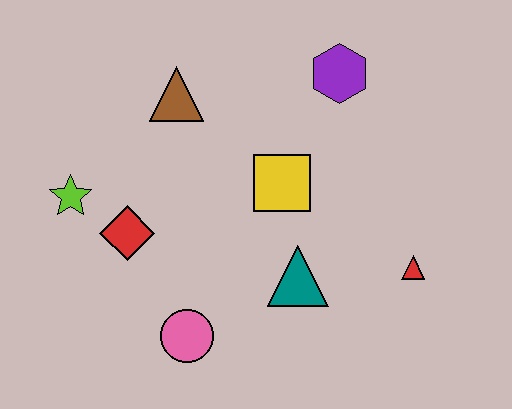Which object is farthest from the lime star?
The red triangle is farthest from the lime star.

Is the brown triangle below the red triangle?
No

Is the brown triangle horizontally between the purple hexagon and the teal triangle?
No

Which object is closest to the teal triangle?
The yellow square is closest to the teal triangle.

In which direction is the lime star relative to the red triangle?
The lime star is to the left of the red triangle.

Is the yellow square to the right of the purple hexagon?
No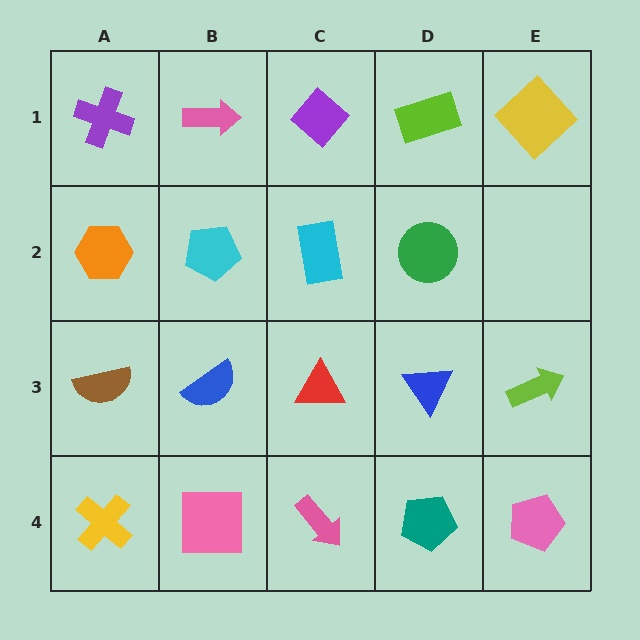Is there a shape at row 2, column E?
No, that cell is empty.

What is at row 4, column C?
A pink arrow.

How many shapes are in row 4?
5 shapes.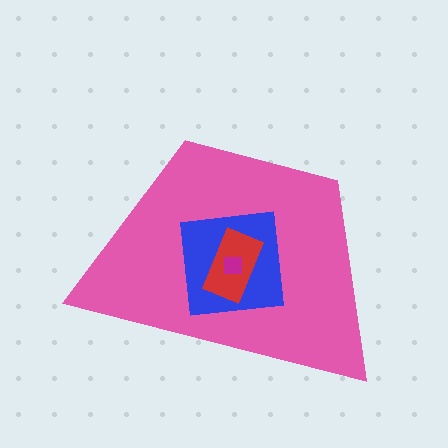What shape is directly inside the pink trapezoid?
The blue square.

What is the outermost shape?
The pink trapezoid.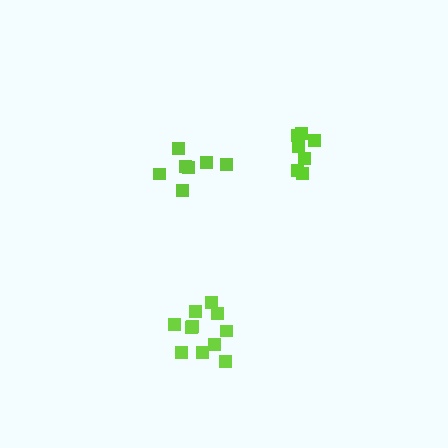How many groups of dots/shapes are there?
There are 3 groups.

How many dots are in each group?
Group 1: 7 dots, Group 2: 11 dots, Group 3: 8 dots (26 total).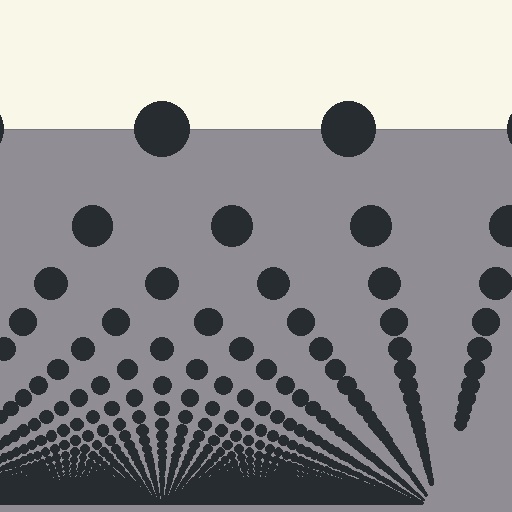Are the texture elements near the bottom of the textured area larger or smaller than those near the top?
Smaller. The gradient is inverted — elements near the bottom are smaller and denser.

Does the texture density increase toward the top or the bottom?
Density increases toward the bottom.